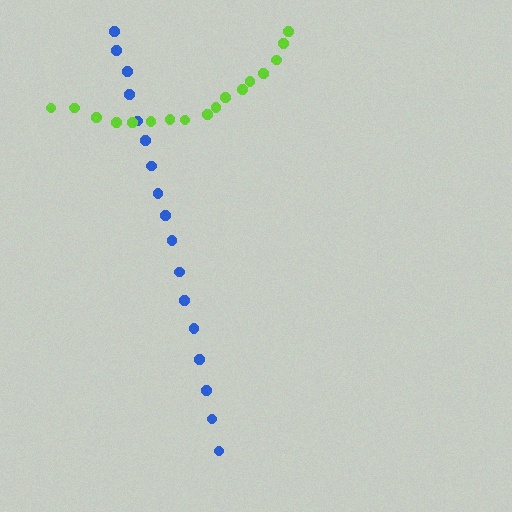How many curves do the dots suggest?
There are 2 distinct paths.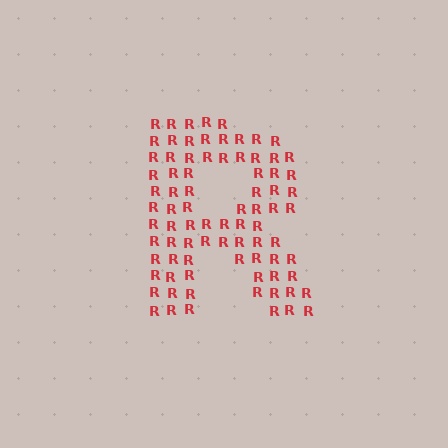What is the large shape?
The large shape is the letter R.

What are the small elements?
The small elements are letter R's.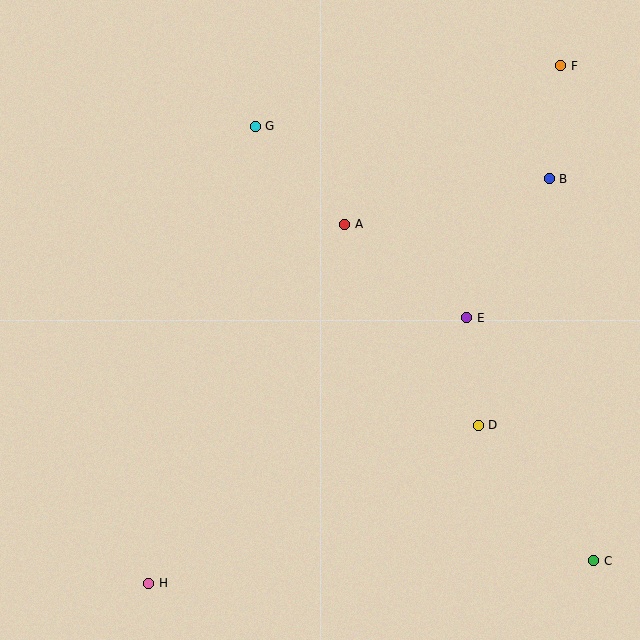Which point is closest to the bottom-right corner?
Point C is closest to the bottom-right corner.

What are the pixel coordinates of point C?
Point C is at (594, 561).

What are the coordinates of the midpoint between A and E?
The midpoint between A and E is at (406, 271).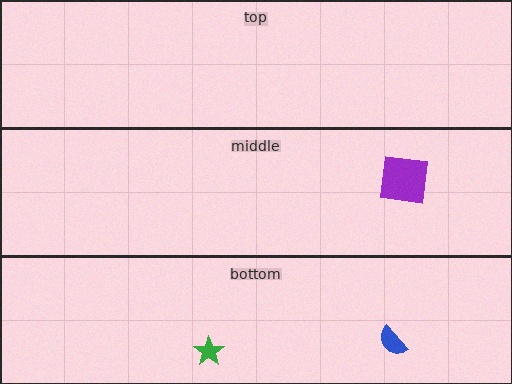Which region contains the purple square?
The middle region.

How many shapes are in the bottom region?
2.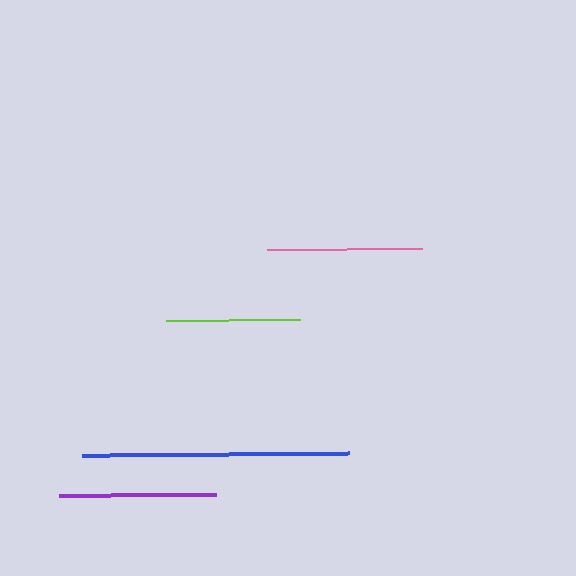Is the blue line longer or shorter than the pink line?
The blue line is longer than the pink line.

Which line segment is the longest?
The blue line is the longest at approximately 267 pixels.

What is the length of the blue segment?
The blue segment is approximately 267 pixels long.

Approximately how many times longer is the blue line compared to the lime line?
The blue line is approximately 2.0 times the length of the lime line.